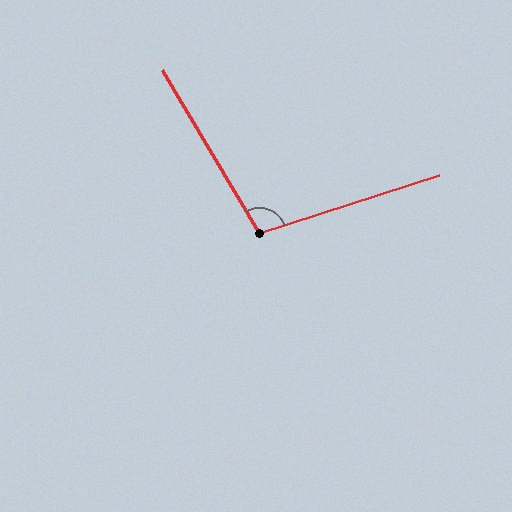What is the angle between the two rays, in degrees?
Approximately 103 degrees.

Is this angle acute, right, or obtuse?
It is obtuse.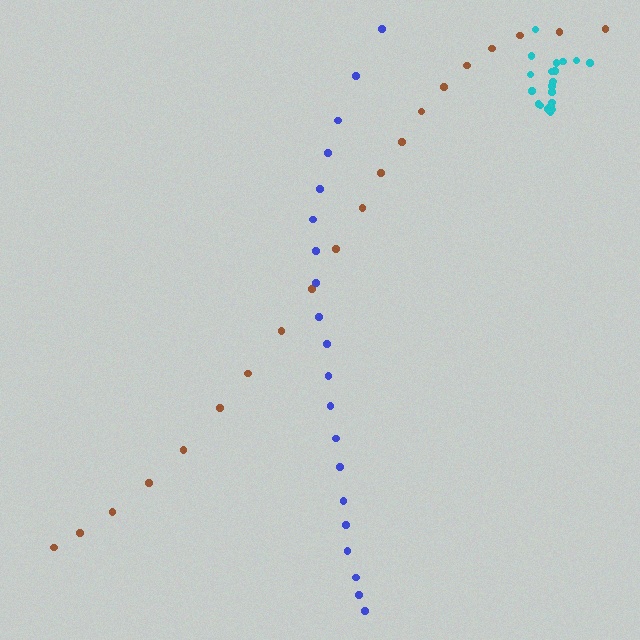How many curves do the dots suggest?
There are 3 distinct paths.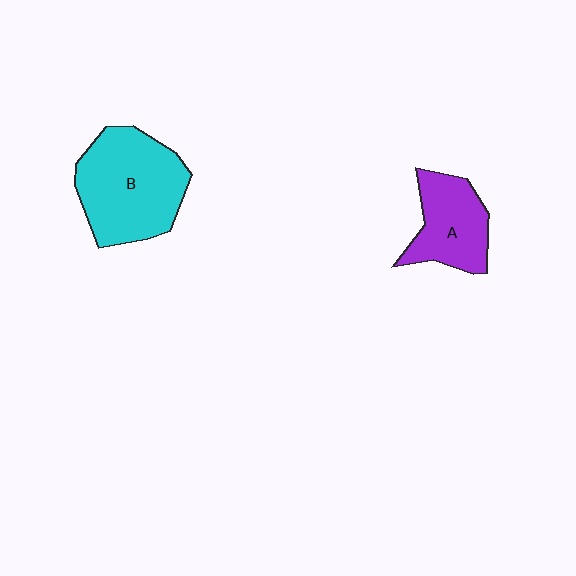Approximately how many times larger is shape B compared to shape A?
Approximately 1.6 times.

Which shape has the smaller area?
Shape A (purple).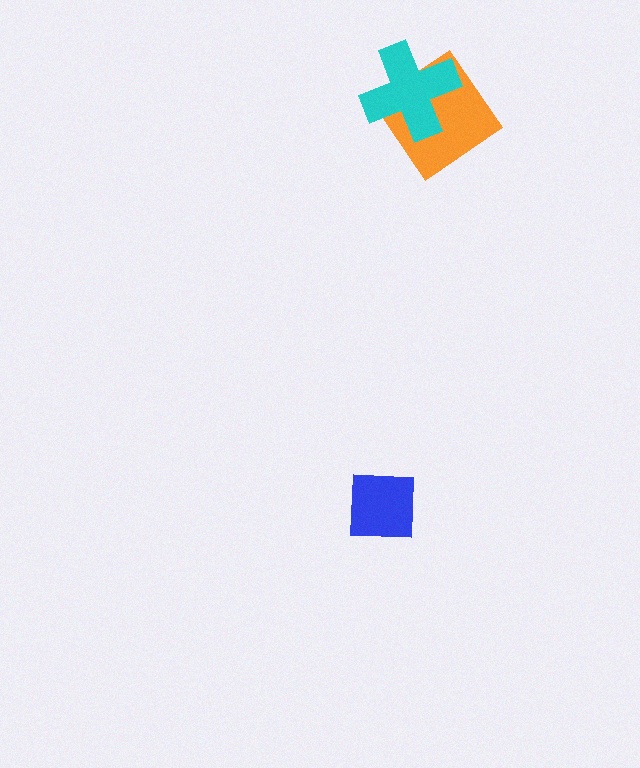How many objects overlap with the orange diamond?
1 object overlaps with the orange diamond.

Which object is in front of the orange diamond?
The cyan cross is in front of the orange diamond.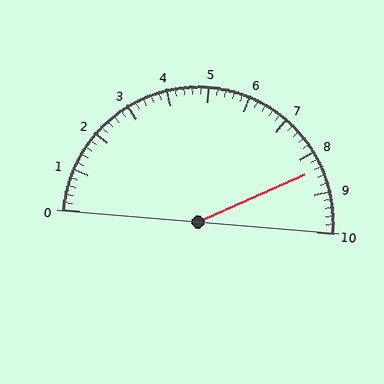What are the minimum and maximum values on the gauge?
The gauge ranges from 0 to 10.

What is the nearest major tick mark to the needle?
The nearest major tick mark is 8.